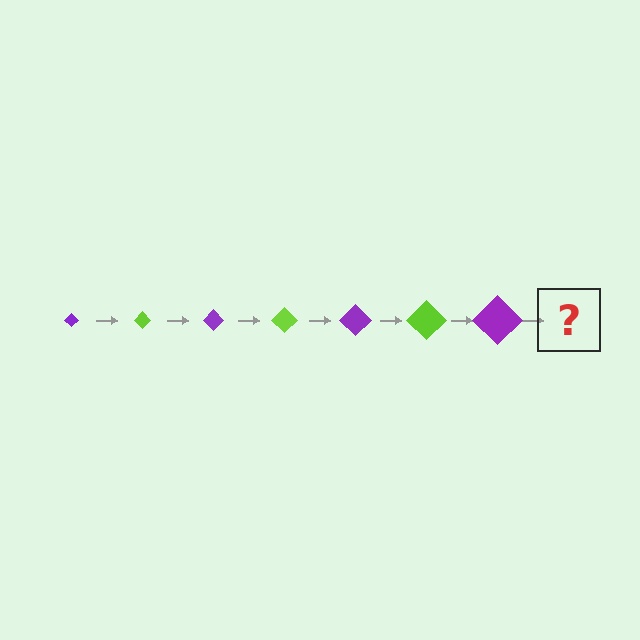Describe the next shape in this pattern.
It should be a lime diamond, larger than the previous one.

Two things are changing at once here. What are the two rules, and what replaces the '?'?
The two rules are that the diamond grows larger each step and the color cycles through purple and lime. The '?' should be a lime diamond, larger than the previous one.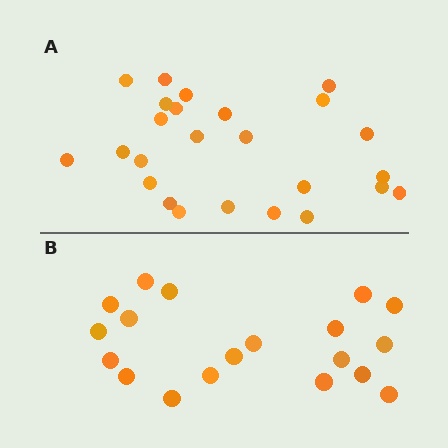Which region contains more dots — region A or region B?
Region A (the top region) has more dots.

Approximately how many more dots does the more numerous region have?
Region A has about 6 more dots than region B.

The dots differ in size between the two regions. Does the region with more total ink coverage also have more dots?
No. Region B has more total ink coverage because its dots are larger, but region A actually contains more individual dots. Total area can be misleading — the number of items is what matters here.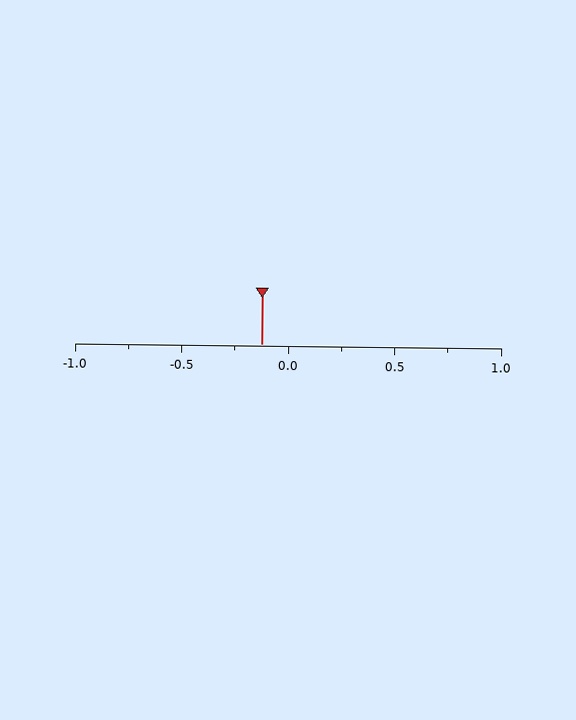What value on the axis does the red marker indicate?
The marker indicates approximately -0.12.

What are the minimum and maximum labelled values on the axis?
The axis runs from -1.0 to 1.0.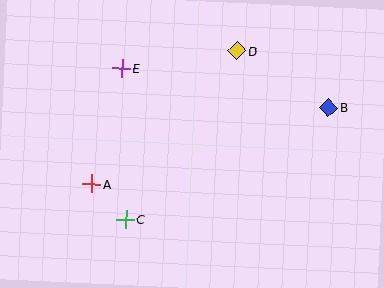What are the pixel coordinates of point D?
Point D is at (237, 51).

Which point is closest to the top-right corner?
Point B is closest to the top-right corner.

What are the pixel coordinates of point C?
Point C is at (126, 219).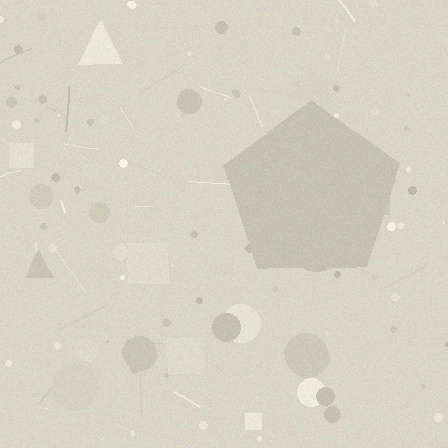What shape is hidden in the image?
A pentagon is hidden in the image.